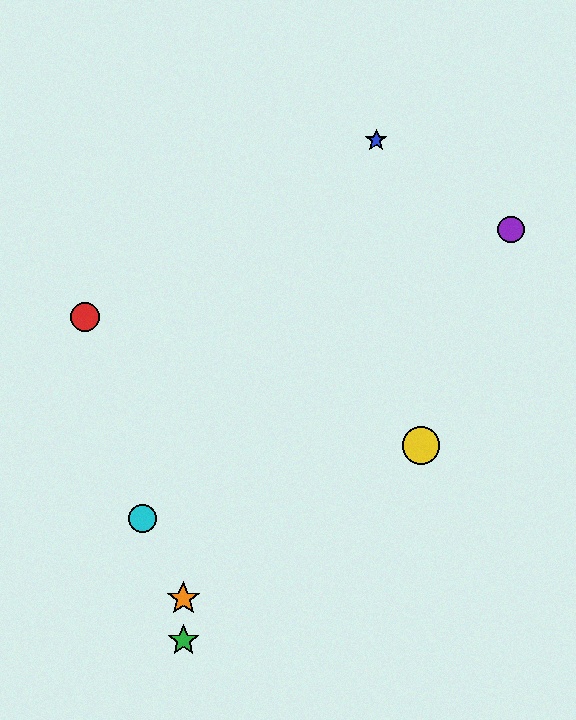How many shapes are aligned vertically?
2 shapes (the green star, the orange star) are aligned vertically.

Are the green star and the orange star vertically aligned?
Yes, both are at x≈183.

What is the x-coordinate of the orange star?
The orange star is at x≈183.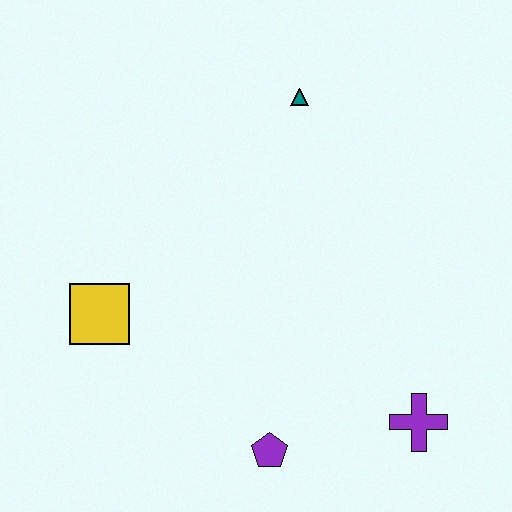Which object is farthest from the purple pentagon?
The teal triangle is farthest from the purple pentagon.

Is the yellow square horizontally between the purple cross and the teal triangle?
No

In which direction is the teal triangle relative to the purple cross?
The teal triangle is above the purple cross.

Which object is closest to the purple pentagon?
The purple cross is closest to the purple pentagon.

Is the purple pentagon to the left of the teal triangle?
Yes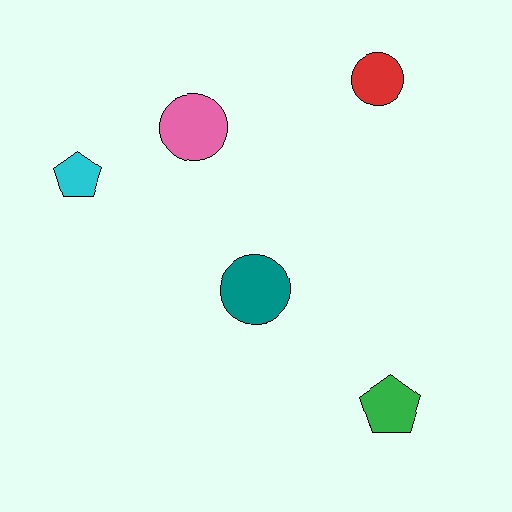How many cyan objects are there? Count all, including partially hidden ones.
There is 1 cyan object.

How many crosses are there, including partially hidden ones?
There are no crosses.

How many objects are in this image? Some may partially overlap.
There are 5 objects.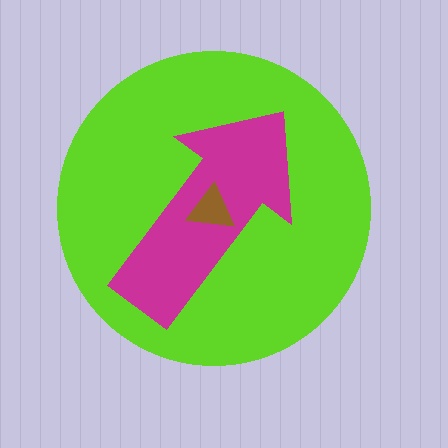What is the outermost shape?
The lime circle.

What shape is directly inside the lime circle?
The magenta arrow.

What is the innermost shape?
The brown triangle.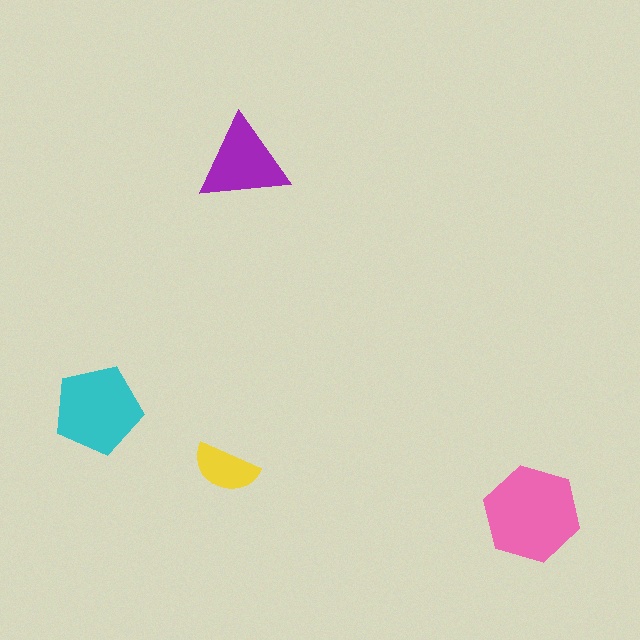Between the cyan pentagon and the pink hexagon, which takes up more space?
The pink hexagon.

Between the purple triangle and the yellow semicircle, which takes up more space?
The purple triangle.